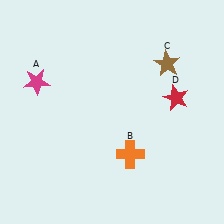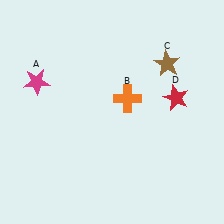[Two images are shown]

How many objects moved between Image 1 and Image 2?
1 object moved between the two images.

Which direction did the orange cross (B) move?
The orange cross (B) moved up.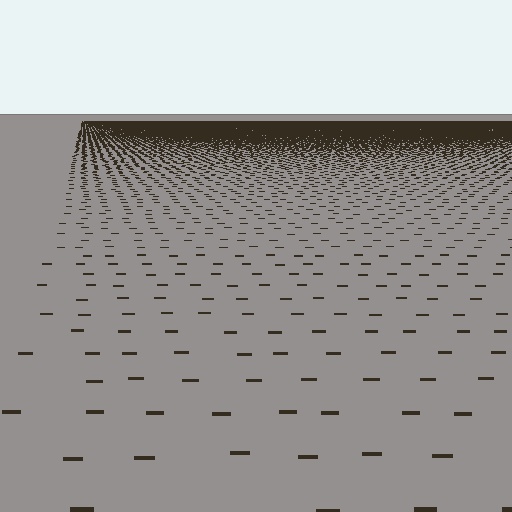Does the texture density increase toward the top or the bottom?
Density increases toward the top.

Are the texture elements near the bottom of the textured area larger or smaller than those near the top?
Larger. Near the bottom, elements are closer to the viewer and appear at a bigger on-screen size.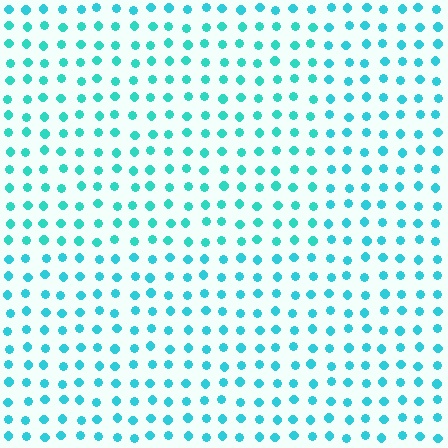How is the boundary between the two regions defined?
The boundary is defined purely by a slight shift in hue (about 13 degrees). Spacing, size, and orientation are identical on both sides.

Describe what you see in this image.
The image is filled with small cyan elements in a uniform arrangement. A rectangle-shaped region is visible where the elements are tinted to a slightly different hue, forming a subtle color boundary.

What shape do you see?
I see a rectangle.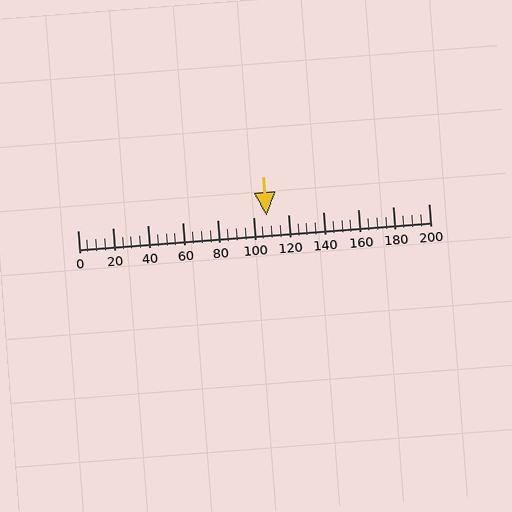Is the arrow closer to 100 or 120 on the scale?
The arrow is closer to 100.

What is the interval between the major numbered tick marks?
The major tick marks are spaced 20 units apart.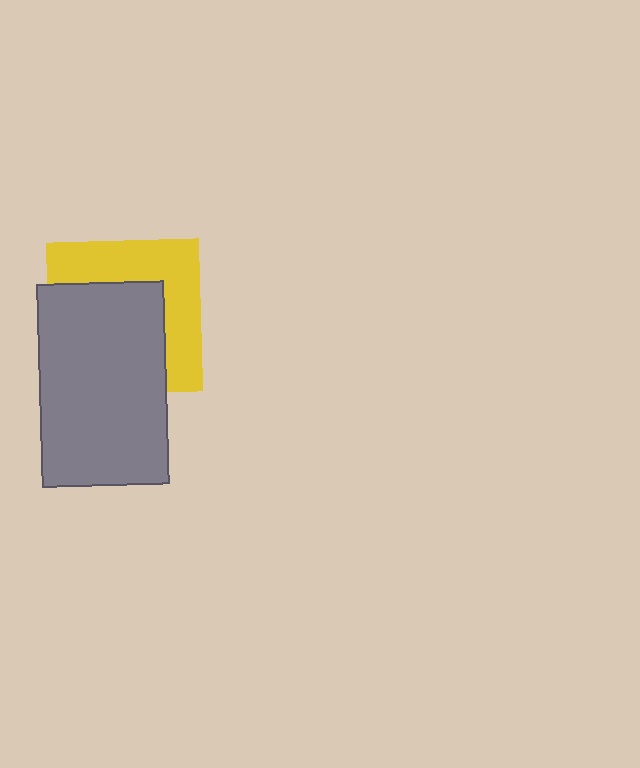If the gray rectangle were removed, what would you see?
You would see the complete yellow square.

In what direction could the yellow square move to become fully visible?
The yellow square could move toward the upper-right. That would shift it out from behind the gray rectangle entirely.